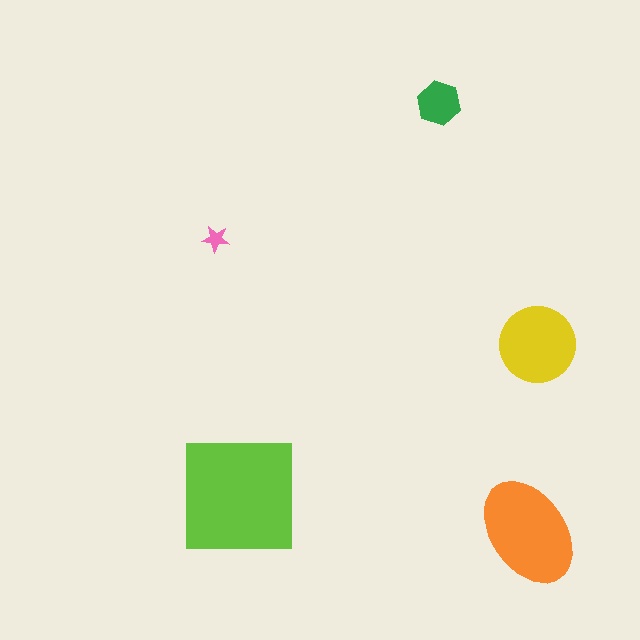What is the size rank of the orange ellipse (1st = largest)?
2nd.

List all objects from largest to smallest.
The lime square, the orange ellipse, the yellow circle, the green hexagon, the pink star.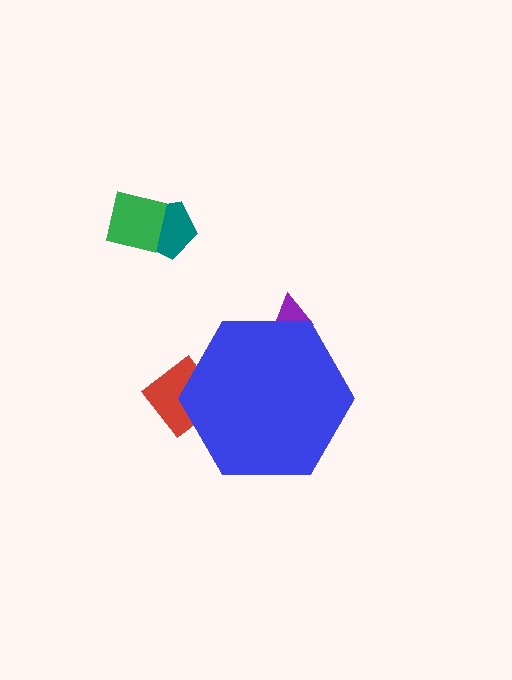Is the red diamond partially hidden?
Yes, the red diamond is partially hidden behind the blue hexagon.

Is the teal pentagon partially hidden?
No, the teal pentagon is fully visible.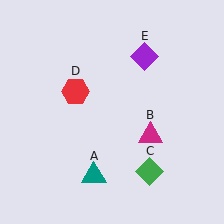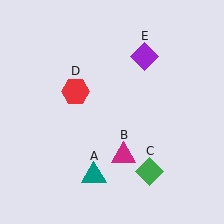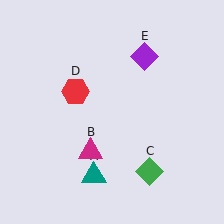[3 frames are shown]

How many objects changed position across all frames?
1 object changed position: magenta triangle (object B).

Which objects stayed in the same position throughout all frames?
Teal triangle (object A) and green diamond (object C) and red hexagon (object D) and purple diamond (object E) remained stationary.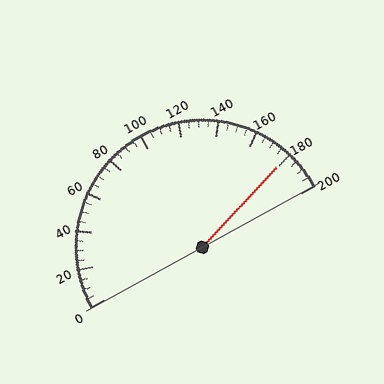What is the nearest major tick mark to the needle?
The nearest major tick mark is 180.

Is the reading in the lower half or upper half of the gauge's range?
The reading is in the upper half of the range (0 to 200).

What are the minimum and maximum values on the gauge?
The gauge ranges from 0 to 200.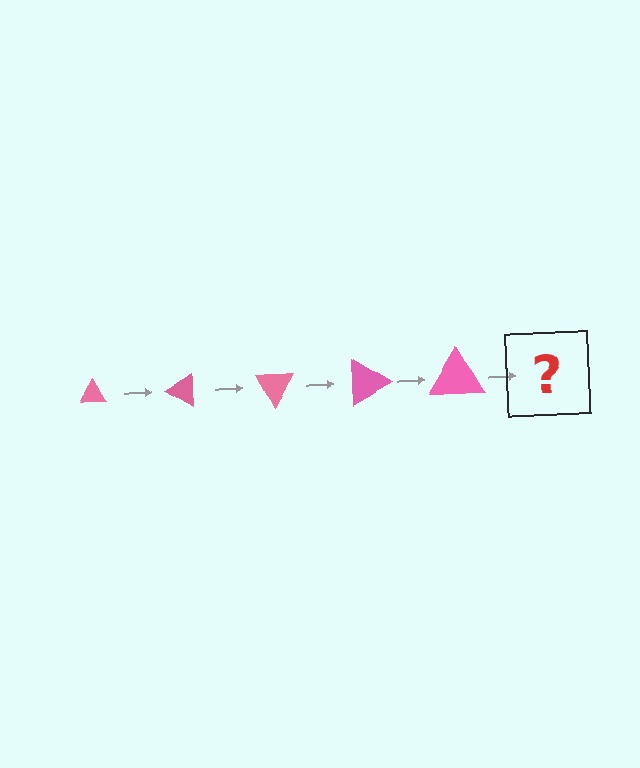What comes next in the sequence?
The next element should be a triangle, larger than the previous one and rotated 150 degrees from the start.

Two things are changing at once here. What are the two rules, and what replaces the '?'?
The two rules are that the triangle grows larger each step and it rotates 30 degrees each step. The '?' should be a triangle, larger than the previous one and rotated 150 degrees from the start.